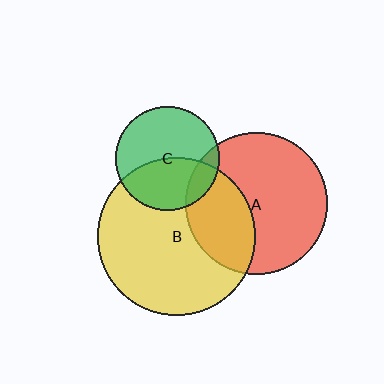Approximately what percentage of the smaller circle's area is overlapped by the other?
Approximately 45%.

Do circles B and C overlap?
Yes.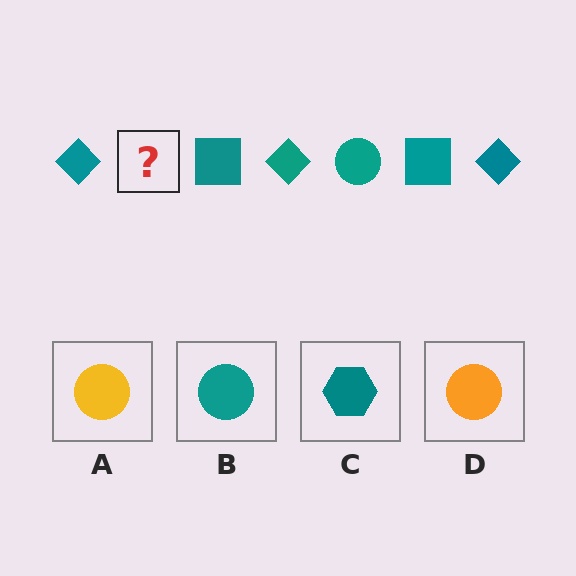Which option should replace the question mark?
Option B.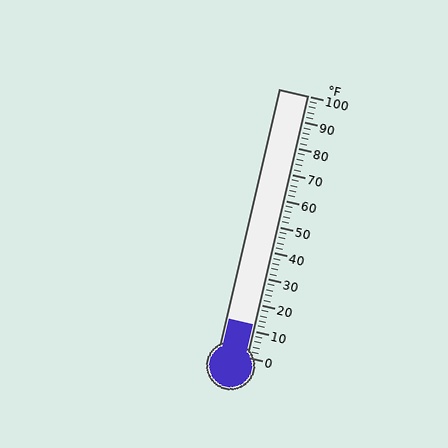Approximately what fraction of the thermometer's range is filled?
The thermometer is filled to approximately 10% of its range.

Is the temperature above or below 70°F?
The temperature is below 70°F.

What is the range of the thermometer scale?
The thermometer scale ranges from 0°F to 100°F.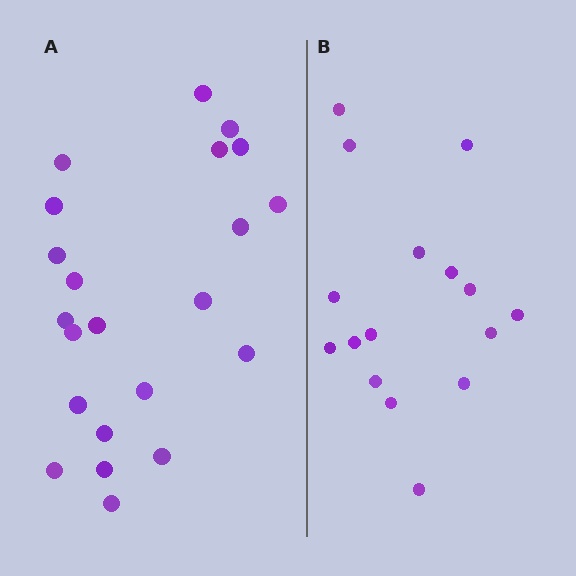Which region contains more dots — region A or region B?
Region A (the left region) has more dots.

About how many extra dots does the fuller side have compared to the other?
Region A has about 6 more dots than region B.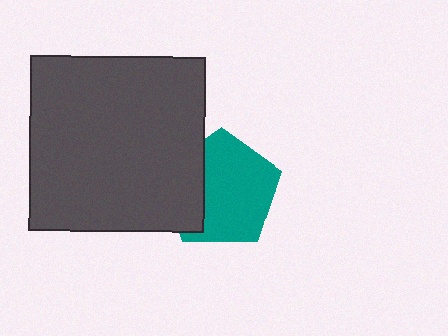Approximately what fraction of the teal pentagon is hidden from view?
Roughly 31% of the teal pentagon is hidden behind the dark gray square.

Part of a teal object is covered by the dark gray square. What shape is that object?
It is a pentagon.